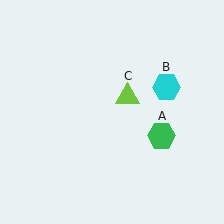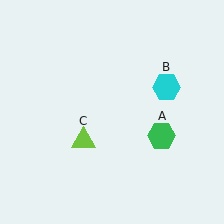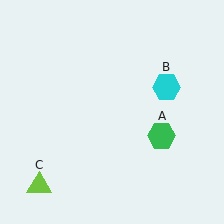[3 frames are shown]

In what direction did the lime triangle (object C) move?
The lime triangle (object C) moved down and to the left.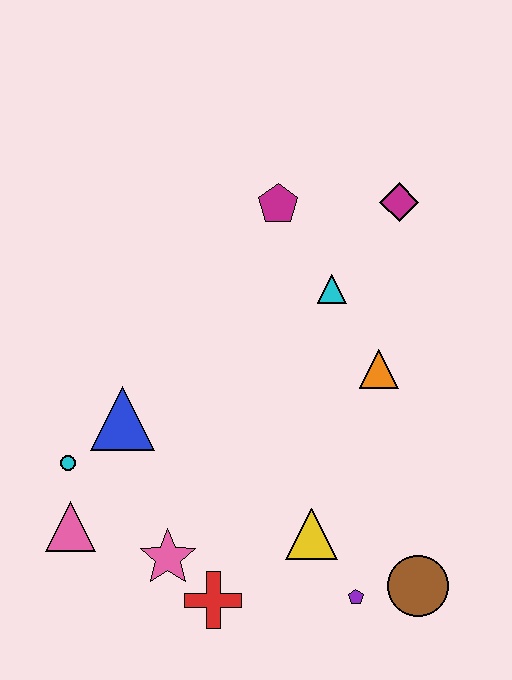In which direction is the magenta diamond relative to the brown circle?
The magenta diamond is above the brown circle.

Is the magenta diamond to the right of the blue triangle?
Yes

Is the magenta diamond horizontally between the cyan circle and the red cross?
No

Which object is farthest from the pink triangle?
The magenta diamond is farthest from the pink triangle.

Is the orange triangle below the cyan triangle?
Yes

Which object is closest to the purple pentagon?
The brown circle is closest to the purple pentagon.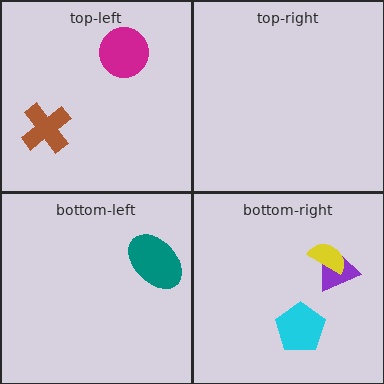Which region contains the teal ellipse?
The bottom-left region.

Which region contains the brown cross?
The top-left region.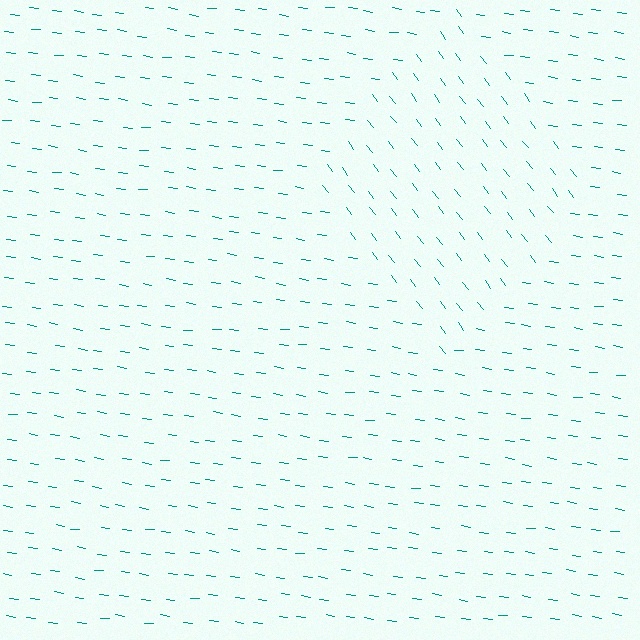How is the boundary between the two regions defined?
The boundary is defined purely by a change in line orientation (approximately 45 degrees difference). All lines are the same color and thickness.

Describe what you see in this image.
The image is filled with small teal line segments. A diamond region in the image has lines oriented differently from the surrounding lines, creating a visible texture boundary.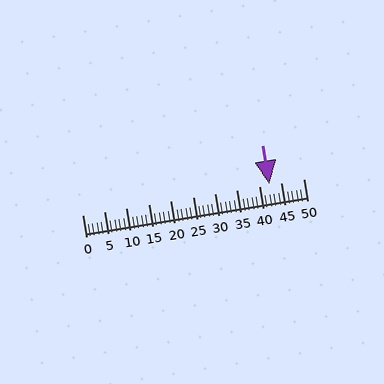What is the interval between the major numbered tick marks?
The major tick marks are spaced 5 units apart.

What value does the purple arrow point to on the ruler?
The purple arrow points to approximately 42.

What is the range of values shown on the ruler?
The ruler shows values from 0 to 50.